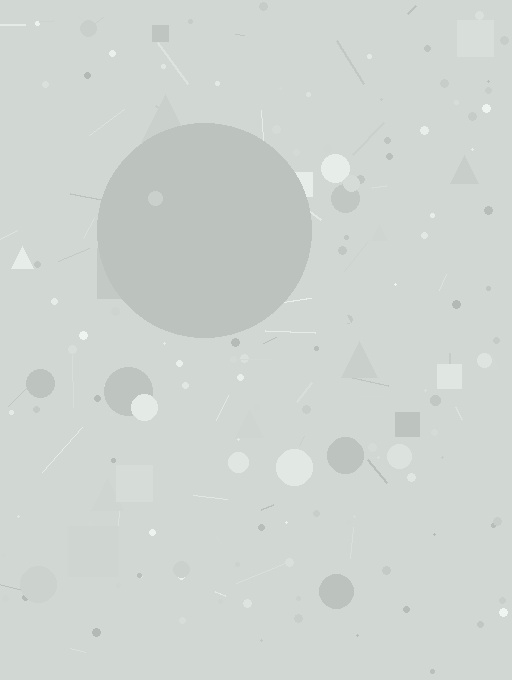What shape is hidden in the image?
A circle is hidden in the image.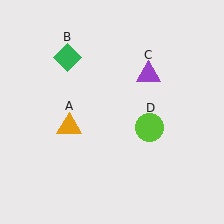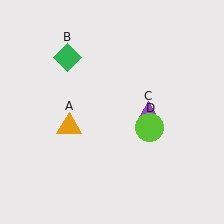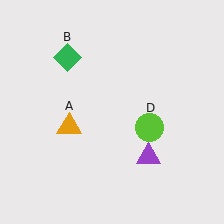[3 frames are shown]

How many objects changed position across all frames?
1 object changed position: purple triangle (object C).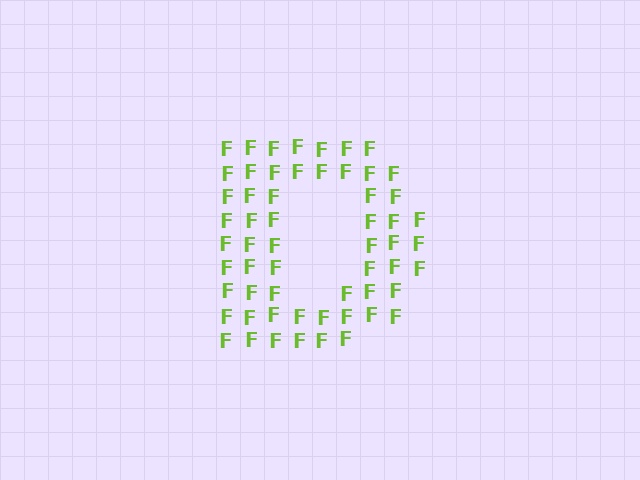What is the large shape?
The large shape is the letter D.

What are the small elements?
The small elements are letter F's.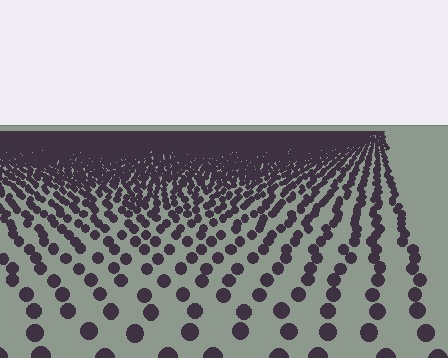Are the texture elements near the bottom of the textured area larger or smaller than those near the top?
Larger. Near the bottom, elements are closer to the viewer and appear at a bigger on-screen size.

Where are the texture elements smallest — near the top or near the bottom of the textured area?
Near the top.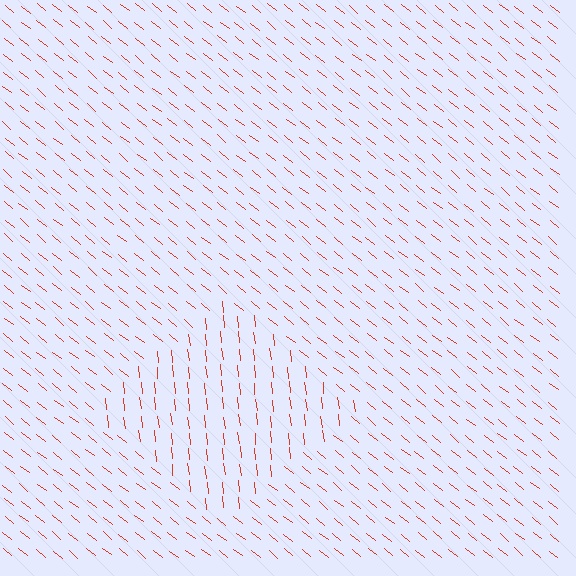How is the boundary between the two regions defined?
The boundary is defined purely by a change in line orientation (approximately 45 degrees difference). All lines are the same color and thickness.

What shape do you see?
I see a diamond.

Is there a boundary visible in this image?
Yes, there is a texture boundary formed by a change in line orientation.